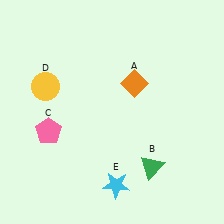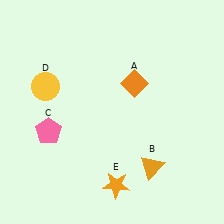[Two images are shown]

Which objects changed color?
B changed from green to orange. E changed from cyan to orange.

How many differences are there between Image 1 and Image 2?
There are 2 differences between the two images.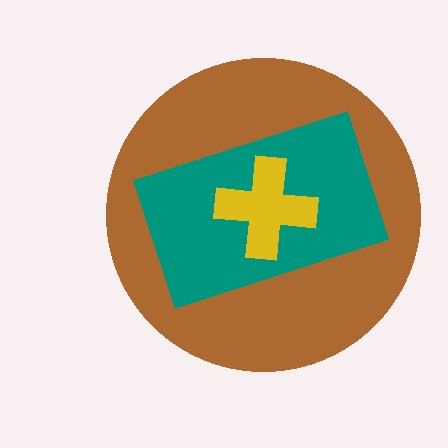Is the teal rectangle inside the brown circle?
Yes.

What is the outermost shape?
The brown circle.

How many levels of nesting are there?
3.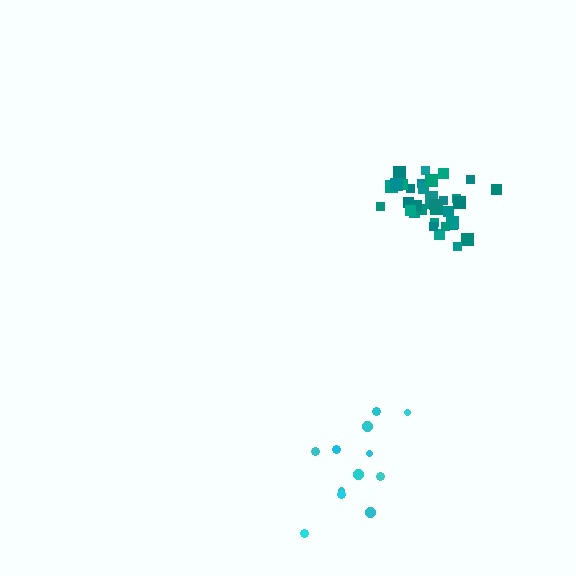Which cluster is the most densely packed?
Teal.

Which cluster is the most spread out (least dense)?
Cyan.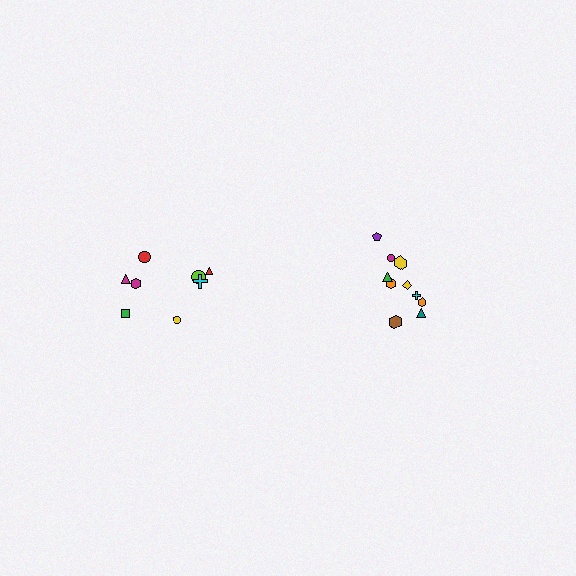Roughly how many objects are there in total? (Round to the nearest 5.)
Roughly 20 objects in total.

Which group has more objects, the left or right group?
The right group.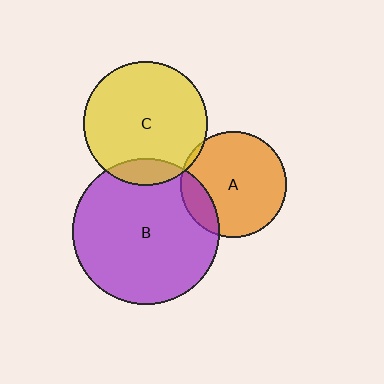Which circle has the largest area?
Circle B (purple).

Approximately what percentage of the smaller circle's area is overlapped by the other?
Approximately 15%.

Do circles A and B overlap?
Yes.